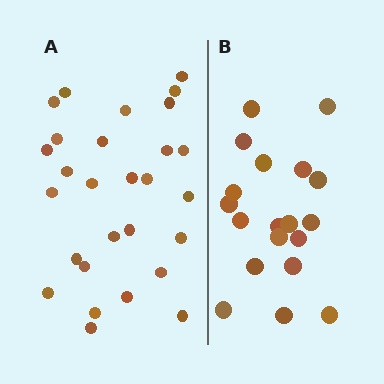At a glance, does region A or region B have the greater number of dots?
Region A (the left region) has more dots.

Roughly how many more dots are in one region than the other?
Region A has roughly 8 or so more dots than region B.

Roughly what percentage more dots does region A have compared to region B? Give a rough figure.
About 45% more.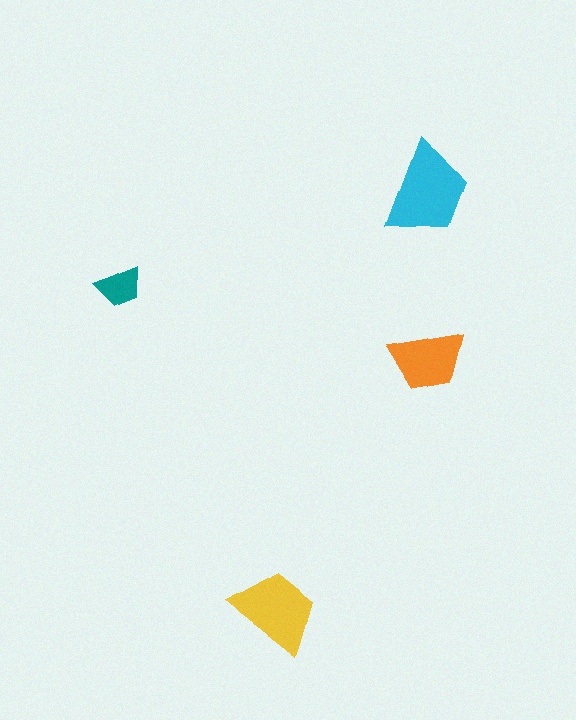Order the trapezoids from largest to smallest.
the cyan one, the yellow one, the orange one, the teal one.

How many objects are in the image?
There are 4 objects in the image.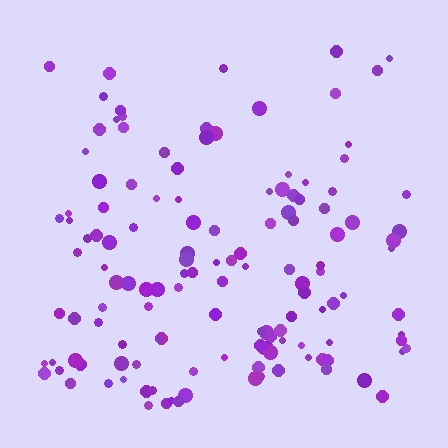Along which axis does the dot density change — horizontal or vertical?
Vertical.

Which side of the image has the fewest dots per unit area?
The top.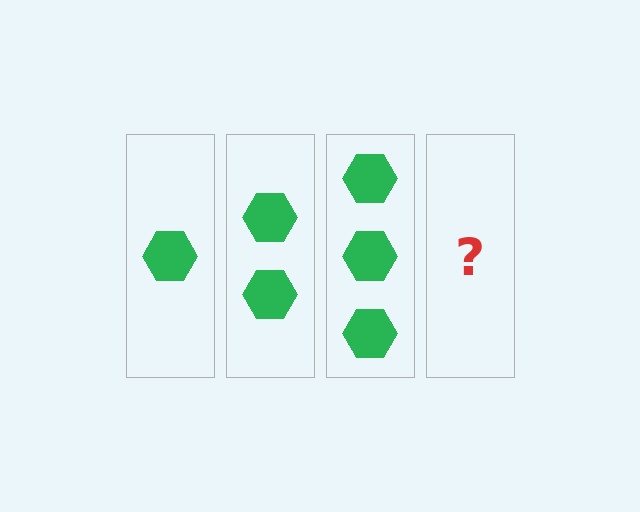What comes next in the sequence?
The next element should be 4 hexagons.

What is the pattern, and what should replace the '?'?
The pattern is that each step adds one more hexagon. The '?' should be 4 hexagons.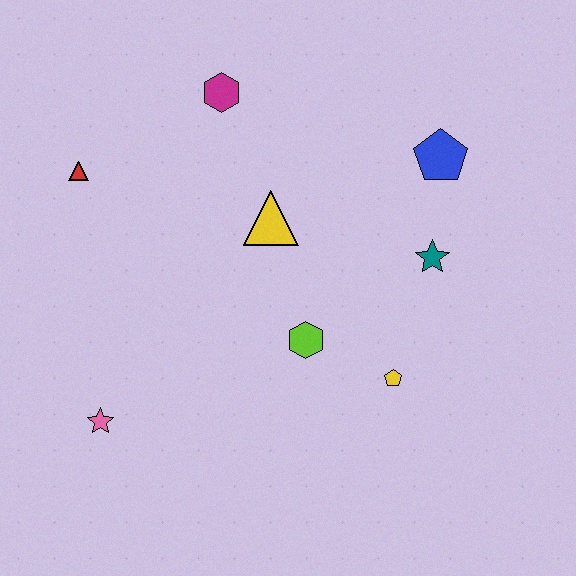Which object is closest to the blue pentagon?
The teal star is closest to the blue pentagon.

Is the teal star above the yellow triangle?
No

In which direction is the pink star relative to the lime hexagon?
The pink star is to the left of the lime hexagon.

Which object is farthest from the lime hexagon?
The red triangle is farthest from the lime hexagon.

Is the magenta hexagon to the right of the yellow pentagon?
No